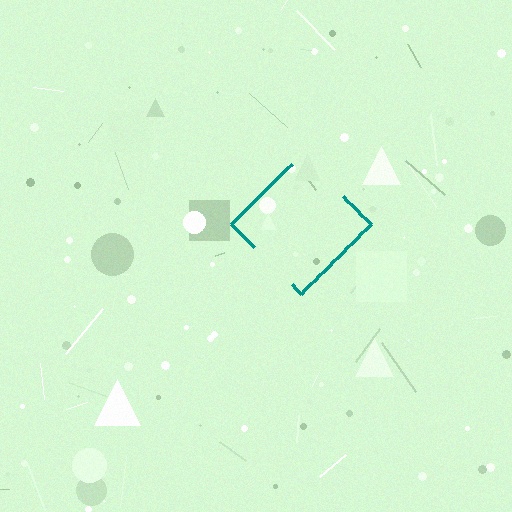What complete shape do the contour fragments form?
The contour fragments form a diamond.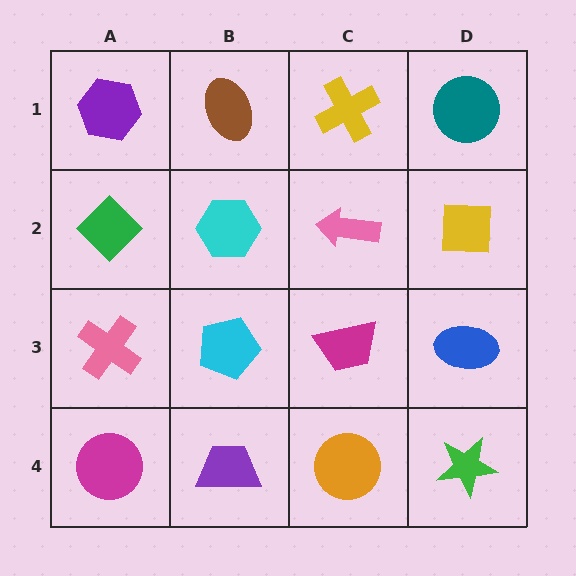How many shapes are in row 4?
4 shapes.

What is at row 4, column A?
A magenta circle.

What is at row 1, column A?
A purple hexagon.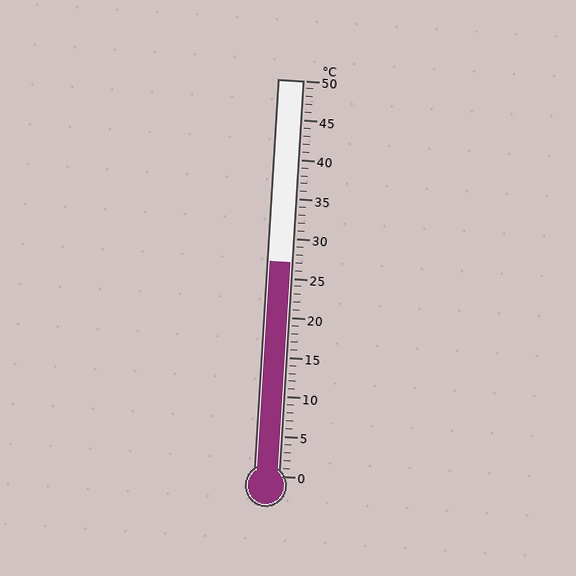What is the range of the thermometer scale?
The thermometer scale ranges from 0°C to 50°C.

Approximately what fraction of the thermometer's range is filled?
The thermometer is filled to approximately 55% of its range.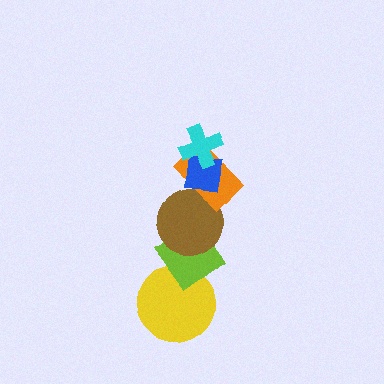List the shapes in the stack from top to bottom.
From top to bottom: the cyan cross, the blue square, the orange rectangle, the brown circle, the lime diamond, the yellow circle.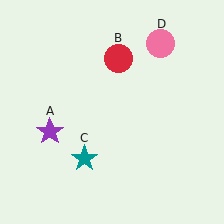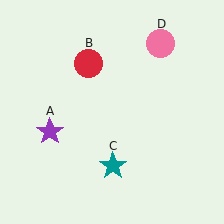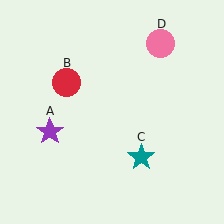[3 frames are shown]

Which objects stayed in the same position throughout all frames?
Purple star (object A) and pink circle (object D) remained stationary.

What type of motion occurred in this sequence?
The red circle (object B), teal star (object C) rotated counterclockwise around the center of the scene.